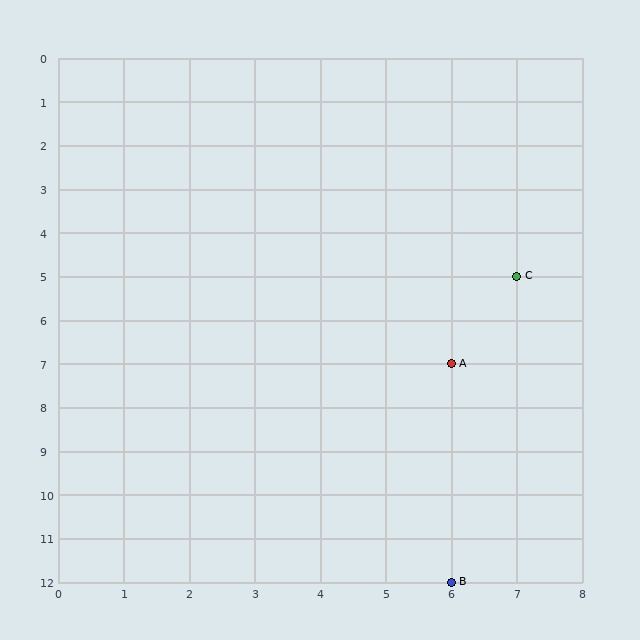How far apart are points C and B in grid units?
Points C and B are 1 column and 7 rows apart (about 7.1 grid units diagonally).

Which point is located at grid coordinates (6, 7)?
Point A is at (6, 7).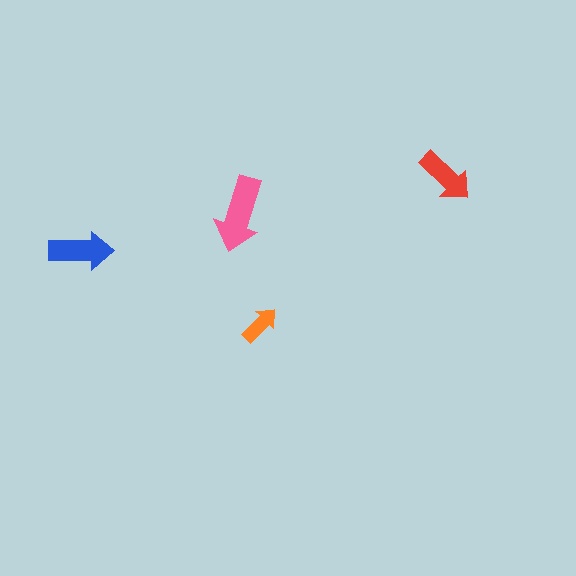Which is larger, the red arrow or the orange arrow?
The red one.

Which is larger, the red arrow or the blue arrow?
The blue one.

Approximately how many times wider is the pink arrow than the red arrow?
About 1.5 times wider.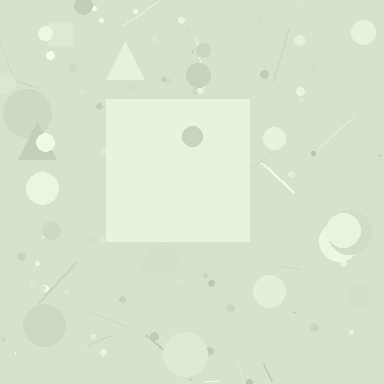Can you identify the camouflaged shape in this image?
The camouflaged shape is a square.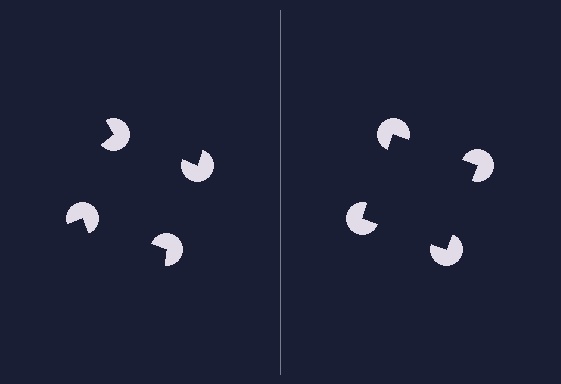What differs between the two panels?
The pac-man discs are positioned identically on both sides; only the wedge orientations differ. On the right they align to a square; on the left they are misaligned.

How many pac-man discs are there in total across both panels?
8 — 4 on each side.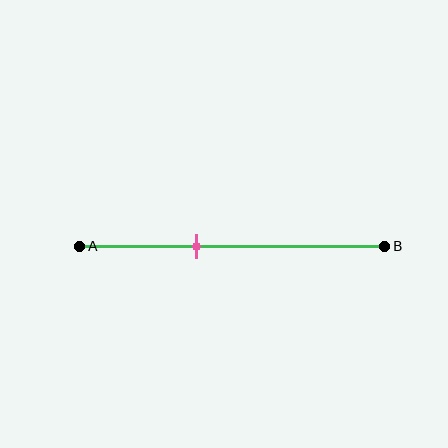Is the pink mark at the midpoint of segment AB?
No, the mark is at about 40% from A, not at the 50% midpoint.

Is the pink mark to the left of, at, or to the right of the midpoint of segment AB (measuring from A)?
The pink mark is to the left of the midpoint of segment AB.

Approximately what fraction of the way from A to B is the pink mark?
The pink mark is approximately 40% of the way from A to B.